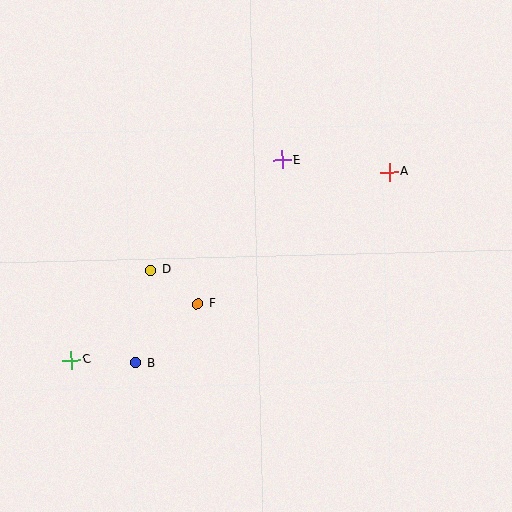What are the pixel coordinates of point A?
Point A is at (389, 172).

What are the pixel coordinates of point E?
Point E is at (282, 160).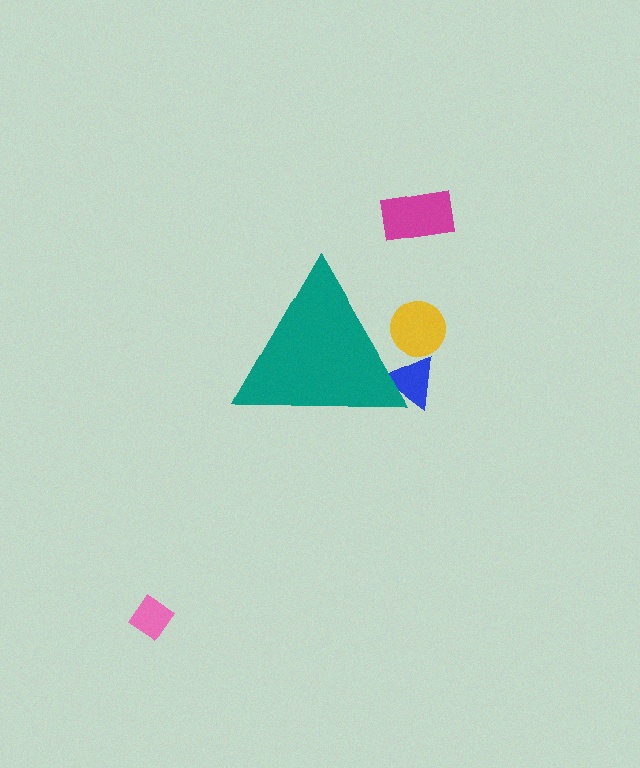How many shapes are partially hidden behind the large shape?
2 shapes are partially hidden.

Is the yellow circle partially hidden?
Yes, the yellow circle is partially hidden behind the teal triangle.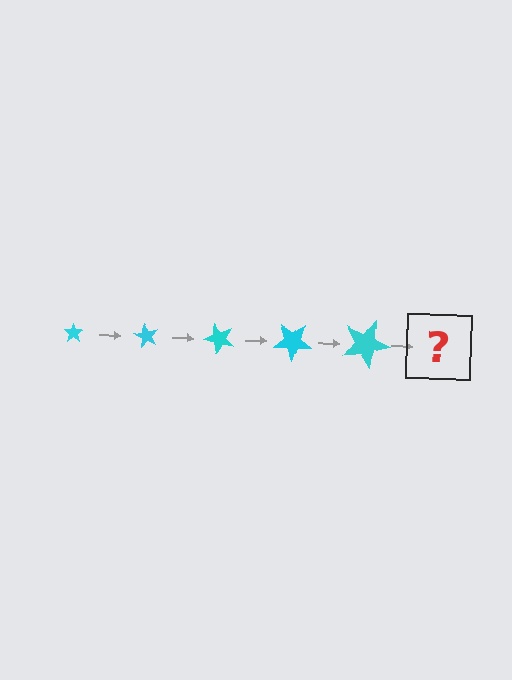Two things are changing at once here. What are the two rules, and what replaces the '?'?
The two rules are that the star grows larger each step and it rotates 60 degrees each step. The '?' should be a star, larger than the previous one and rotated 300 degrees from the start.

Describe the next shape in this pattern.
It should be a star, larger than the previous one and rotated 300 degrees from the start.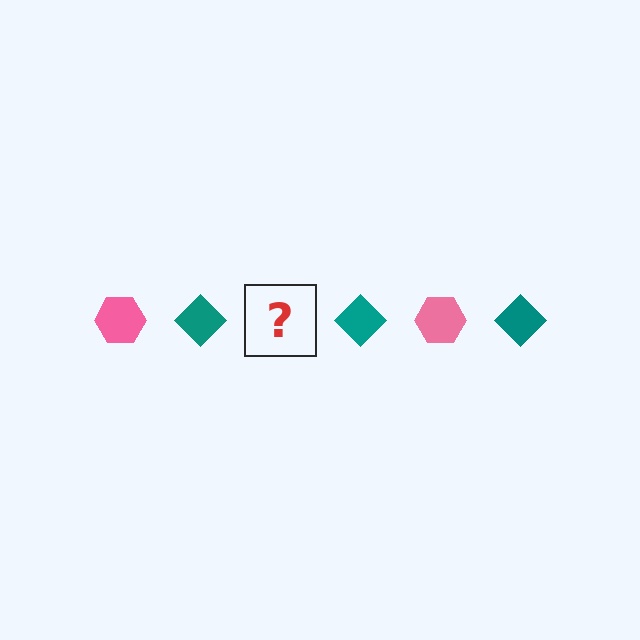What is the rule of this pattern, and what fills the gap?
The rule is that the pattern alternates between pink hexagon and teal diamond. The gap should be filled with a pink hexagon.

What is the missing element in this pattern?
The missing element is a pink hexagon.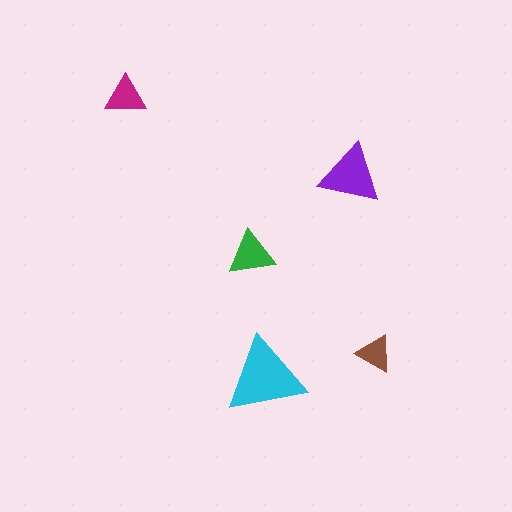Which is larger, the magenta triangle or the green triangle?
The green one.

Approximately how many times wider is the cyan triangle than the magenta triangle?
About 2 times wider.